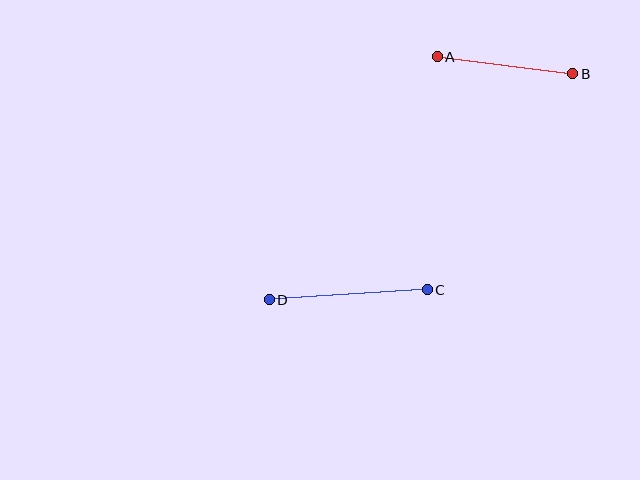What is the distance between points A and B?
The distance is approximately 137 pixels.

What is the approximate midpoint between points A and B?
The midpoint is at approximately (505, 65) pixels.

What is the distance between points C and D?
The distance is approximately 158 pixels.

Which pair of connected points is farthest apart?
Points C and D are farthest apart.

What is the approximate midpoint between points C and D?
The midpoint is at approximately (348, 295) pixels.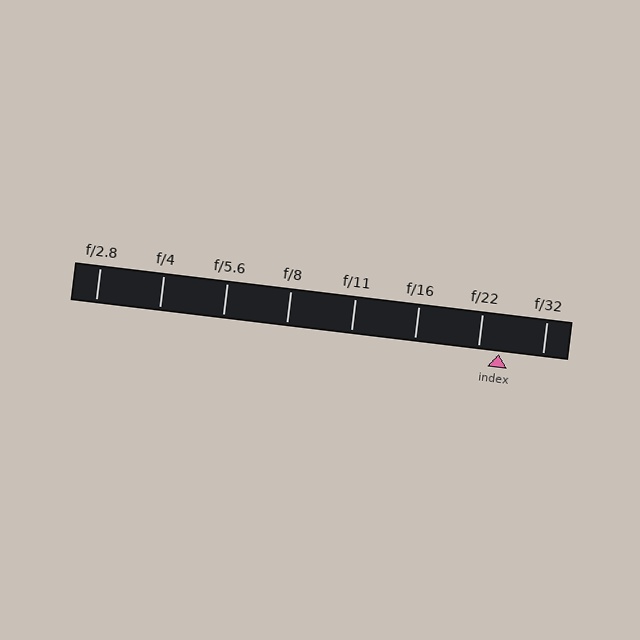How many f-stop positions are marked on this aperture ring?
There are 8 f-stop positions marked.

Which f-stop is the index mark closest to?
The index mark is closest to f/22.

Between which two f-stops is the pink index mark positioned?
The index mark is between f/22 and f/32.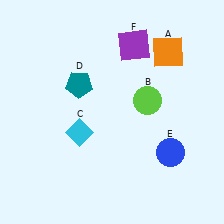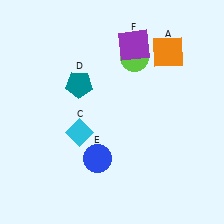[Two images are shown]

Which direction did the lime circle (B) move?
The lime circle (B) moved up.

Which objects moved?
The objects that moved are: the lime circle (B), the blue circle (E).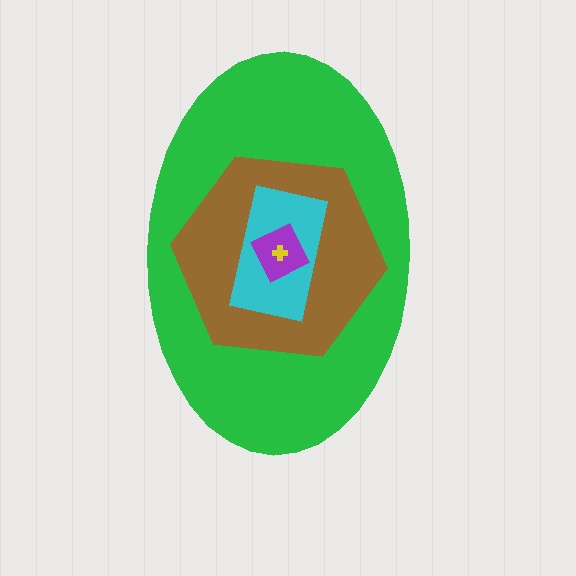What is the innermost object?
The yellow cross.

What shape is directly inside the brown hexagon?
The cyan rectangle.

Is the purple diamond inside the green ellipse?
Yes.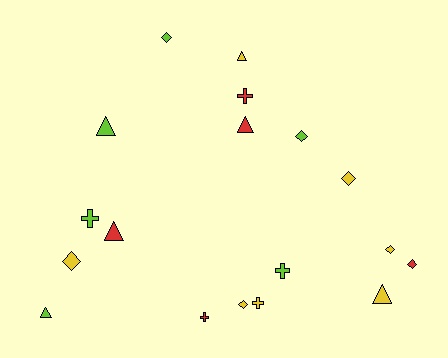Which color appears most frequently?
Yellow, with 7 objects.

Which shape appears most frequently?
Diamond, with 7 objects.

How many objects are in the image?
There are 18 objects.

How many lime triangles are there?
There are 2 lime triangles.